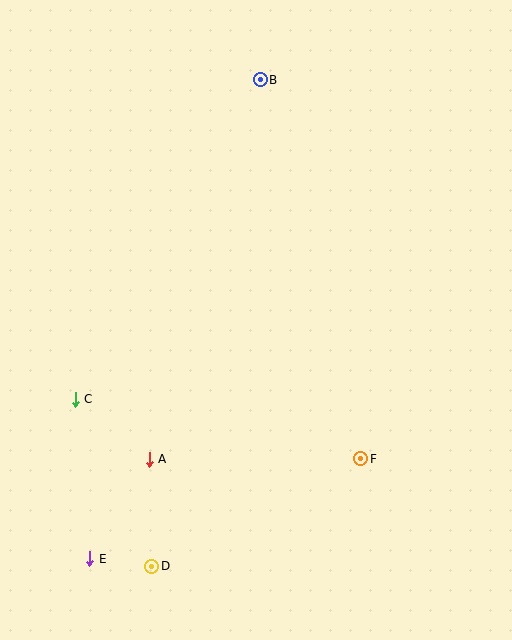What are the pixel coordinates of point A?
Point A is at (149, 459).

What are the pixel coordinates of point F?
Point F is at (361, 459).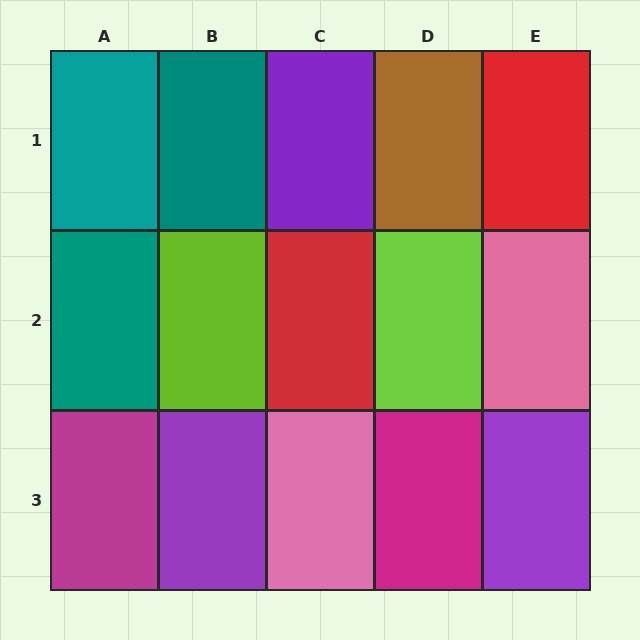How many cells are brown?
1 cell is brown.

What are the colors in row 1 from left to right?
Teal, teal, purple, brown, red.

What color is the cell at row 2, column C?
Red.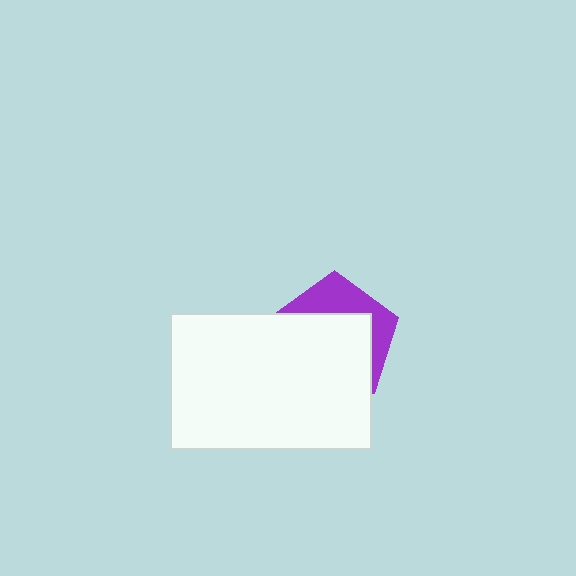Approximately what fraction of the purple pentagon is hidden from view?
Roughly 65% of the purple pentagon is hidden behind the white rectangle.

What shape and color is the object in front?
The object in front is a white rectangle.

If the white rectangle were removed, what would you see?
You would see the complete purple pentagon.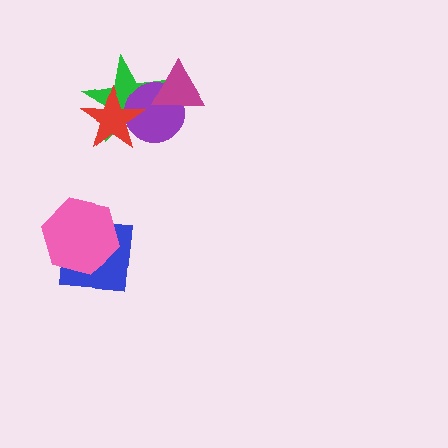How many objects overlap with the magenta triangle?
2 objects overlap with the magenta triangle.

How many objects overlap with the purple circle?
3 objects overlap with the purple circle.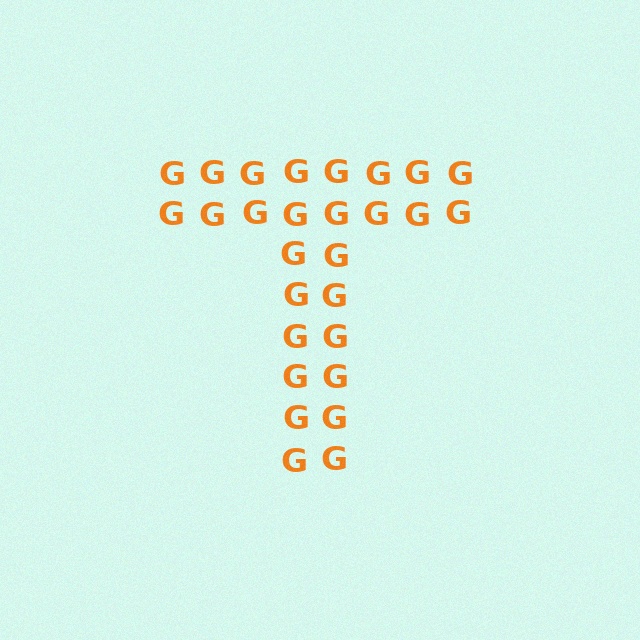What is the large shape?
The large shape is the letter T.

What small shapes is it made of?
It is made of small letter G's.